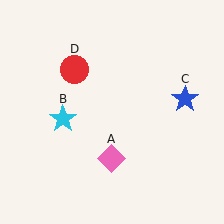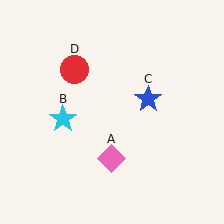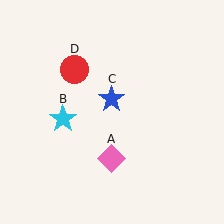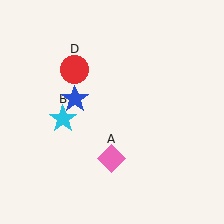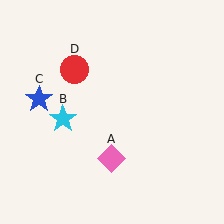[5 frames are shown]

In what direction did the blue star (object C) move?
The blue star (object C) moved left.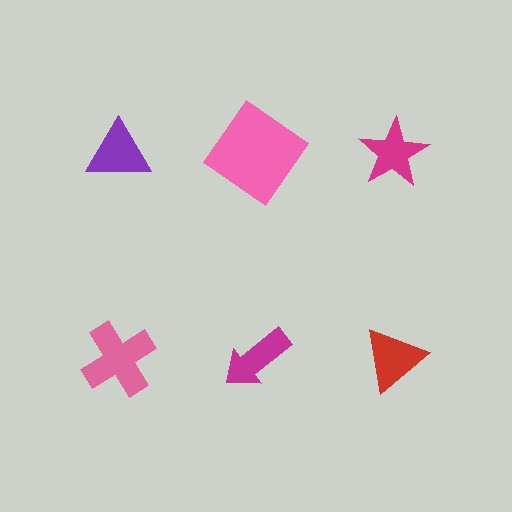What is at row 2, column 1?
A pink cross.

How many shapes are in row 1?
3 shapes.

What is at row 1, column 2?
A pink diamond.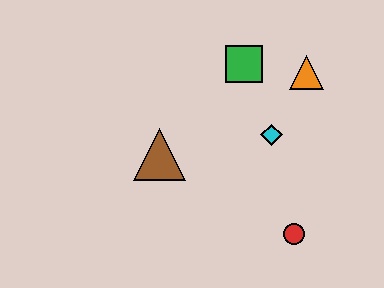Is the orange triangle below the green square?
Yes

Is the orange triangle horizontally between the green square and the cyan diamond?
No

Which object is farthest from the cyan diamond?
The brown triangle is farthest from the cyan diamond.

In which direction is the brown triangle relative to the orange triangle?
The brown triangle is to the left of the orange triangle.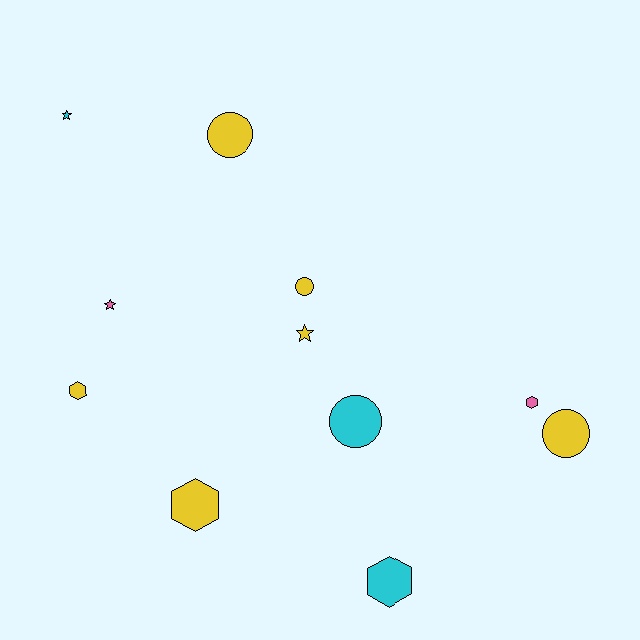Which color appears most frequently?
Yellow, with 6 objects.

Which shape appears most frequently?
Hexagon, with 4 objects.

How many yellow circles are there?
There are 3 yellow circles.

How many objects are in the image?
There are 11 objects.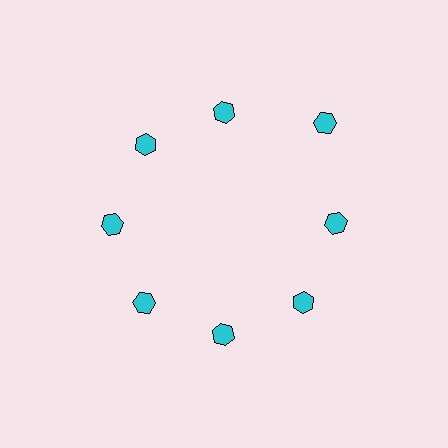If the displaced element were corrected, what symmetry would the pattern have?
It would have 8-fold rotational symmetry — the pattern would map onto itself every 45 degrees.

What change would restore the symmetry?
The symmetry would be restored by moving it inward, back onto the ring so that all 8 hexagons sit at equal angles and equal distance from the center.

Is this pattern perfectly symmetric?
No. The 8 cyan hexagons are arranged in a ring, but one element near the 2 o'clock position is pushed outward from the center, breaking the 8-fold rotational symmetry.